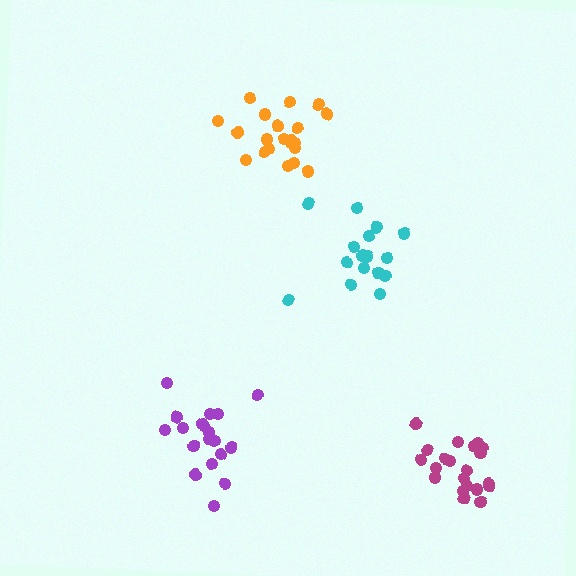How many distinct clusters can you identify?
There are 4 distinct clusters.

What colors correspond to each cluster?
The clusters are colored: cyan, orange, magenta, purple.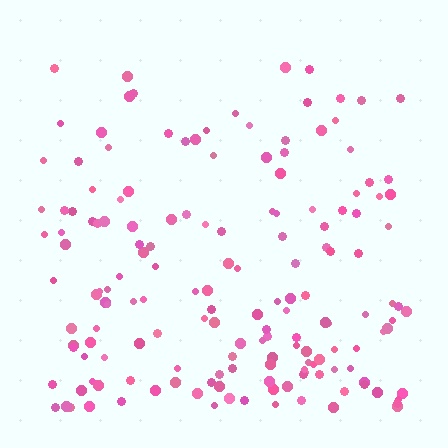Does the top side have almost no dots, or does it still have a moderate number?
Still a moderate number, just noticeably fewer than the bottom.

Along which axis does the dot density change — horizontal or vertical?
Vertical.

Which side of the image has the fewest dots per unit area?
The top.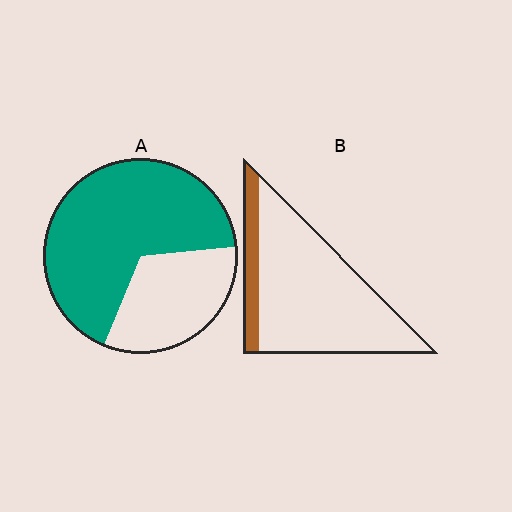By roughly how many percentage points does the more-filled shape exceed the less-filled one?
By roughly 50 percentage points (A over B).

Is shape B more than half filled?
No.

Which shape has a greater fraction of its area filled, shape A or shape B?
Shape A.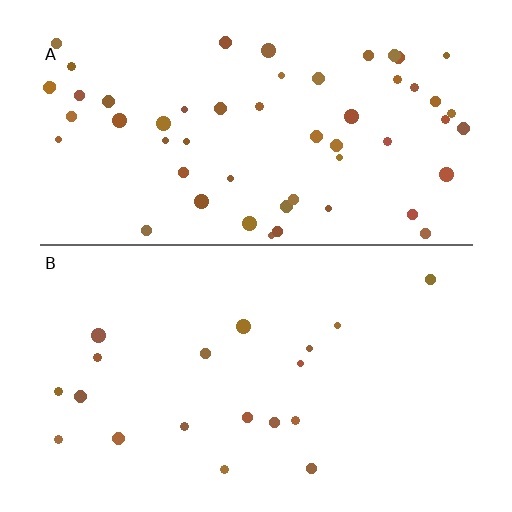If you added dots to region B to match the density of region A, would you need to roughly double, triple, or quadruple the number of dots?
Approximately triple.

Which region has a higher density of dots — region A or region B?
A (the top).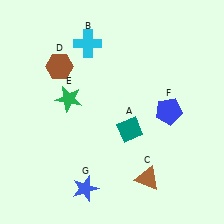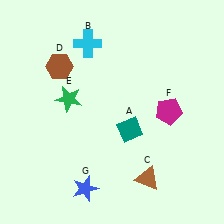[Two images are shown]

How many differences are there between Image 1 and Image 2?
There is 1 difference between the two images.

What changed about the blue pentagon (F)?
In Image 1, F is blue. In Image 2, it changed to magenta.